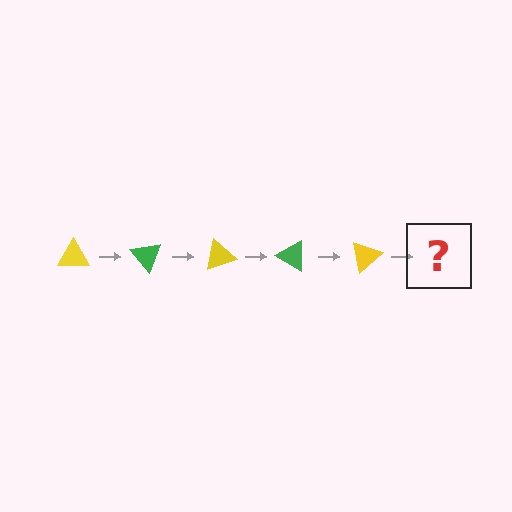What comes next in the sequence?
The next element should be a green triangle, rotated 250 degrees from the start.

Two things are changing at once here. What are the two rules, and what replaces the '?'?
The two rules are that it rotates 50 degrees each step and the color cycles through yellow and green. The '?' should be a green triangle, rotated 250 degrees from the start.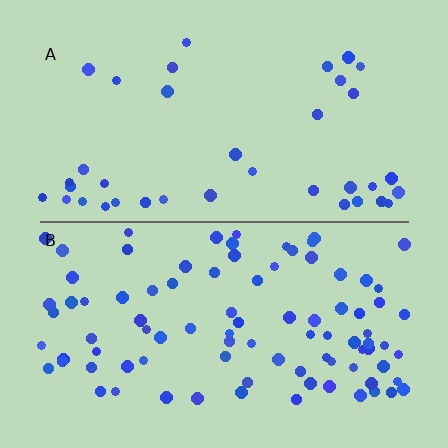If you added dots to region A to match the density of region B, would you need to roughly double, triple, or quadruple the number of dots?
Approximately double.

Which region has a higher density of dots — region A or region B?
B (the bottom).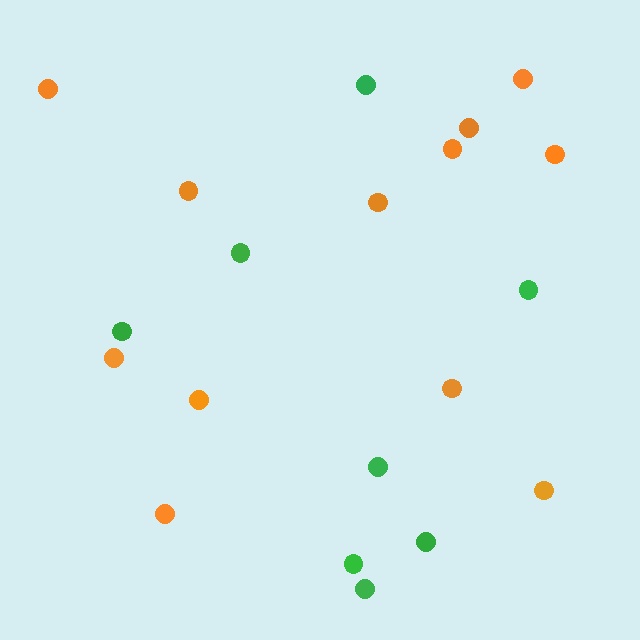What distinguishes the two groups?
There are 2 groups: one group of orange circles (12) and one group of green circles (8).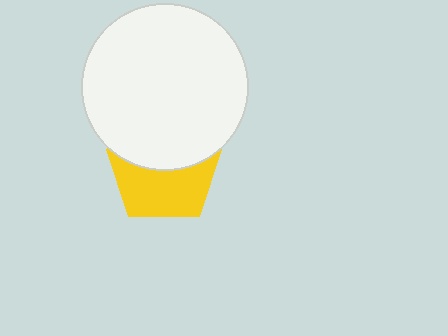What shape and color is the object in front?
The object in front is a white circle.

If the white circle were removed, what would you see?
You would see the complete yellow pentagon.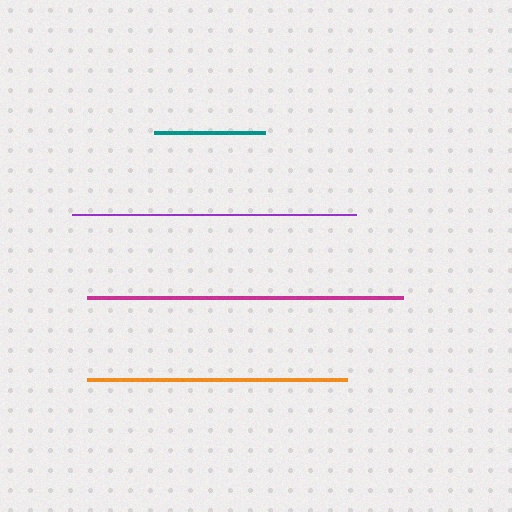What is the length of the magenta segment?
The magenta segment is approximately 316 pixels long.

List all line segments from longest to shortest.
From longest to shortest: magenta, purple, orange, teal.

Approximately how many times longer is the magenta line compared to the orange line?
The magenta line is approximately 1.2 times the length of the orange line.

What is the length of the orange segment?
The orange segment is approximately 260 pixels long.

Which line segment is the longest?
The magenta line is the longest at approximately 316 pixels.